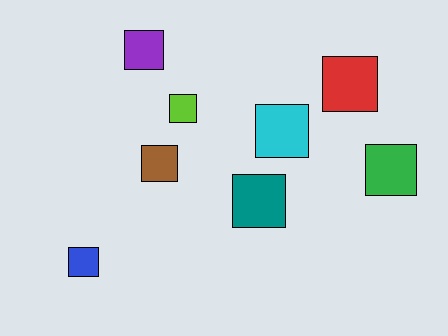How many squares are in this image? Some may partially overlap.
There are 8 squares.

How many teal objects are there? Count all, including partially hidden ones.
There is 1 teal object.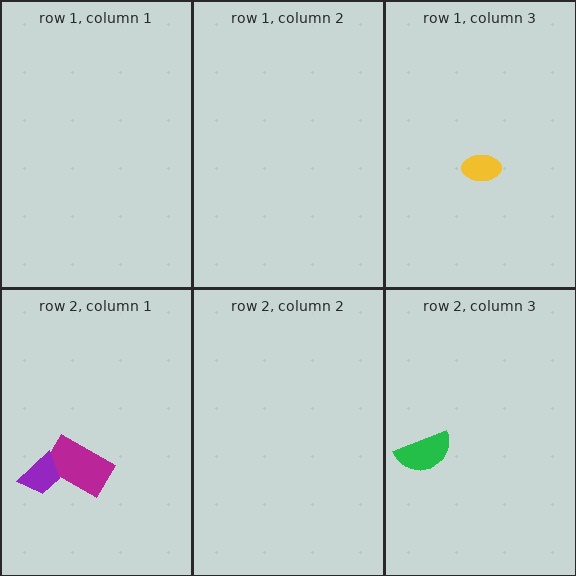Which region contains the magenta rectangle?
The row 2, column 1 region.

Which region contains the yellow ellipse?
The row 1, column 3 region.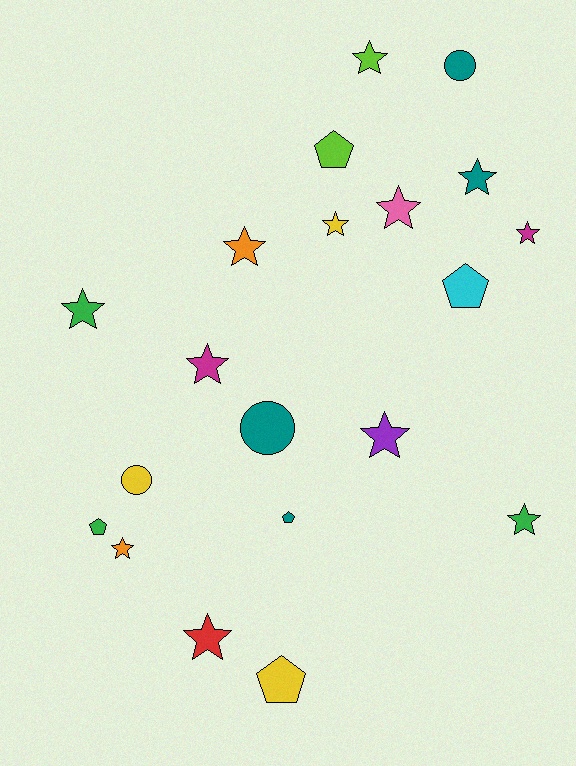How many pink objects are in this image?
There is 1 pink object.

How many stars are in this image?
There are 12 stars.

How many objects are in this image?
There are 20 objects.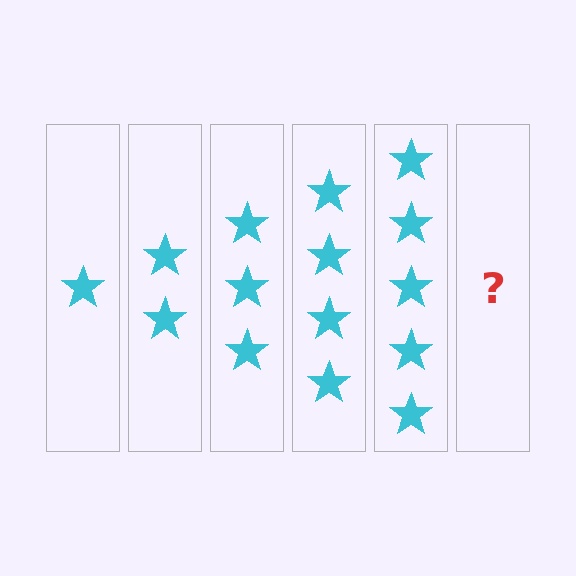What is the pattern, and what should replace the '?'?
The pattern is that each step adds one more star. The '?' should be 6 stars.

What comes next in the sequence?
The next element should be 6 stars.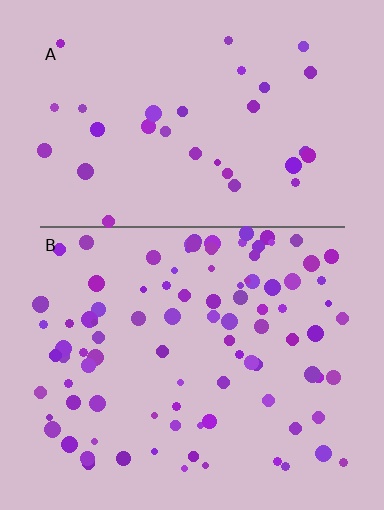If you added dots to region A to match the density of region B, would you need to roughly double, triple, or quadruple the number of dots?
Approximately triple.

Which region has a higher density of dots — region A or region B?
B (the bottom).